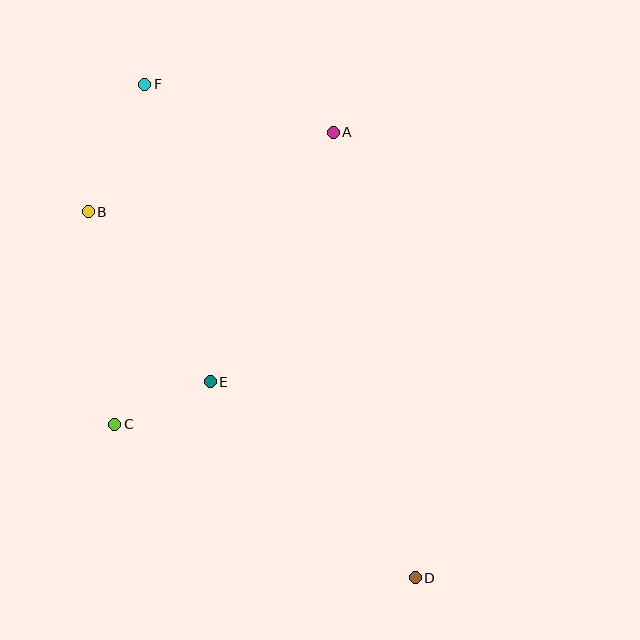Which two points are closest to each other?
Points C and E are closest to each other.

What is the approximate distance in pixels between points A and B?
The distance between A and B is approximately 258 pixels.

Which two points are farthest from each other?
Points D and F are farthest from each other.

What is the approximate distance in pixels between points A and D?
The distance between A and D is approximately 453 pixels.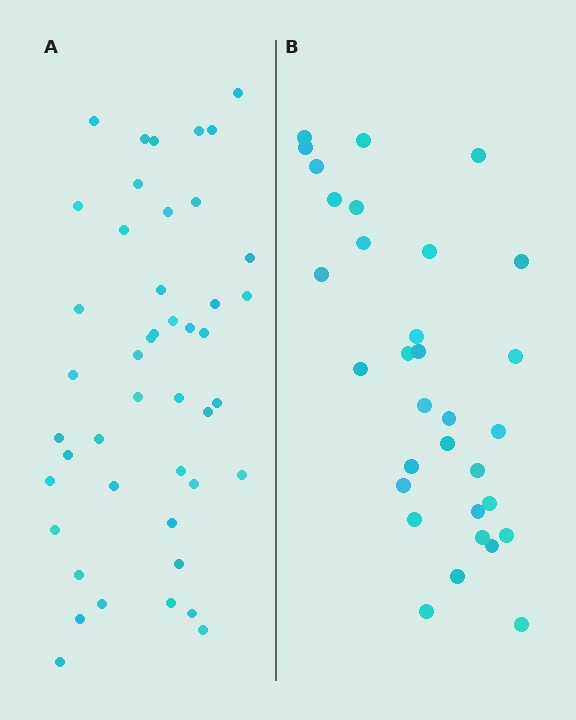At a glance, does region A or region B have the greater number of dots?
Region A (the left region) has more dots.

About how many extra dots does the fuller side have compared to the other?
Region A has approximately 15 more dots than region B.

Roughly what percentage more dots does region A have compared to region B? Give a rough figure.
About 40% more.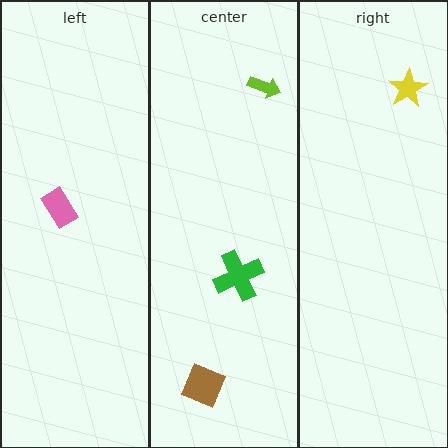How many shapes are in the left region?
1.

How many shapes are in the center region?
3.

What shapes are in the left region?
The pink rectangle.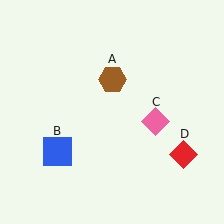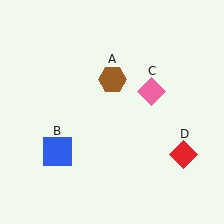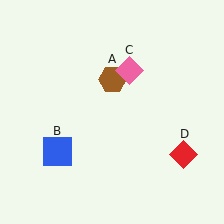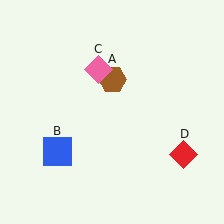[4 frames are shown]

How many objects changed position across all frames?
1 object changed position: pink diamond (object C).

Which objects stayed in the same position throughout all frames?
Brown hexagon (object A) and blue square (object B) and red diamond (object D) remained stationary.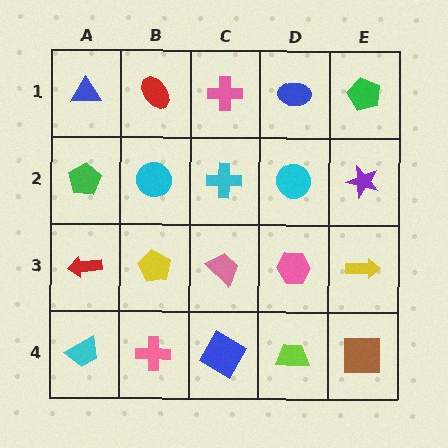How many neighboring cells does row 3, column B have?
4.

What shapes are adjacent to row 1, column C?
A cyan cross (row 2, column C), a red ellipse (row 1, column B), a blue ellipse (row 1, column D).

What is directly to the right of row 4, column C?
A lime trapezoid.